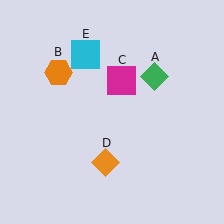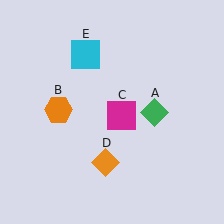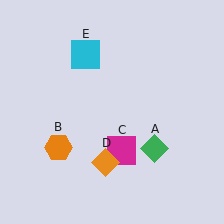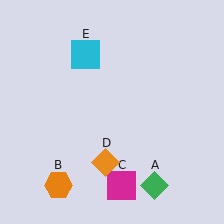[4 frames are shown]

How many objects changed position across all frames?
3 objects changed position: green diamond (object A), orange hexagon (object B), magenta square (object C).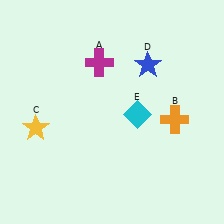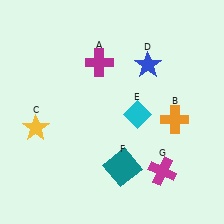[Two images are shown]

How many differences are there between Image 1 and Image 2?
There are 2 differences between the two images.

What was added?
A teal square (F), a magenta cross (G) were added in Image 2.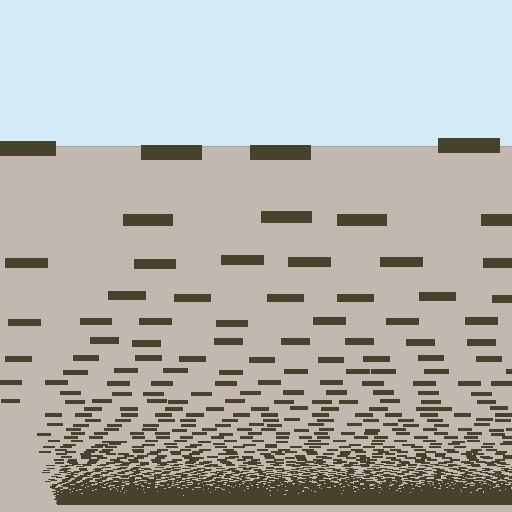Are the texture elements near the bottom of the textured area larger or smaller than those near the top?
Smaller. The gradient is inverted — elements near the bottom are smaller and denser.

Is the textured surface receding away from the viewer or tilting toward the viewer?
The surface appears to tilt toward the viewer. Texture elements get larger and sparser toward the top.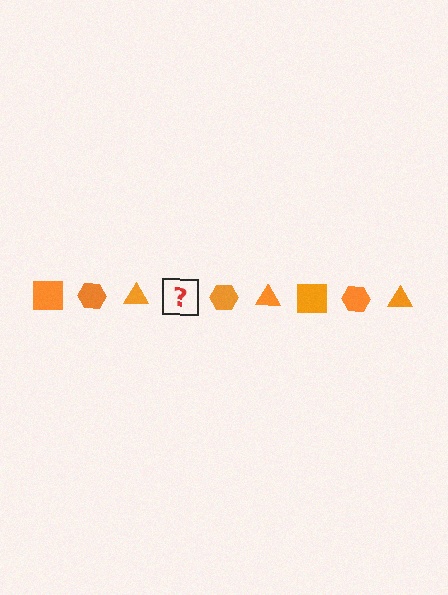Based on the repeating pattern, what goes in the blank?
The blank should be an orange square.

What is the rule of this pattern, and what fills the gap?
The rule is that the pattern cycles through square, hexagon, triangle shapes in orange. The gap should be filled with an orange square.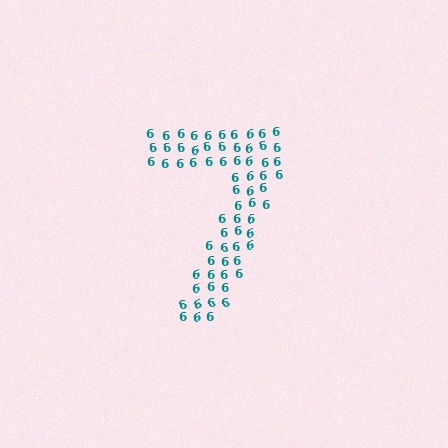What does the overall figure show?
The overall figure shows the digit 7.